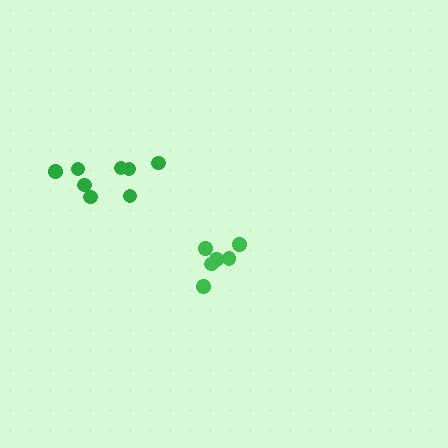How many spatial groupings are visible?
There are 2 spatial groupings.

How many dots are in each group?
Group 1: 6 dots, Group 2: 8 dots (14 total).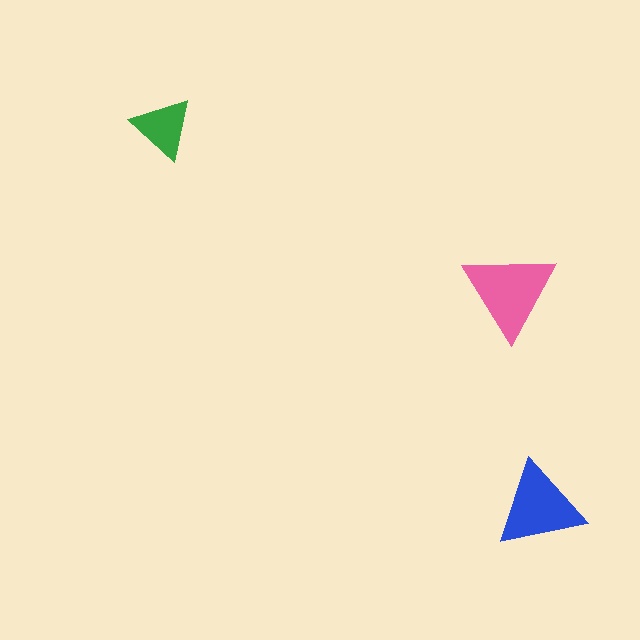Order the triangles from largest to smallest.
the pink one, the blue one, the green one.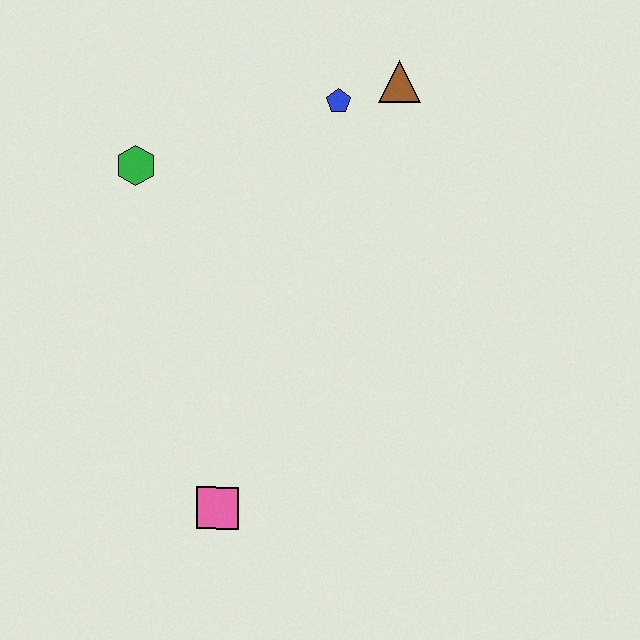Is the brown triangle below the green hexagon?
No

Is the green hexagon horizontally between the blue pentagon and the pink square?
No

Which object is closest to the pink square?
The green hexagon is closest to the pink square.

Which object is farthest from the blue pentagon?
The pink square is farthest from the blue pentagon.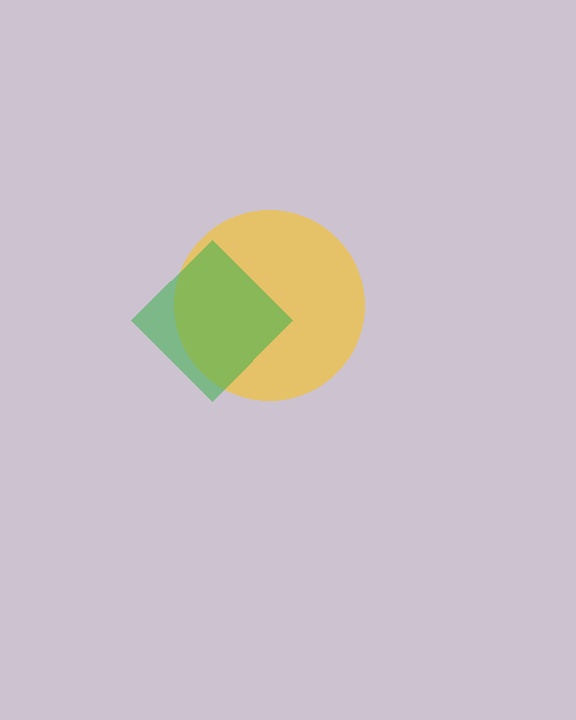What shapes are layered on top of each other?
The layered shapes are: a yellow circle, a green diamond.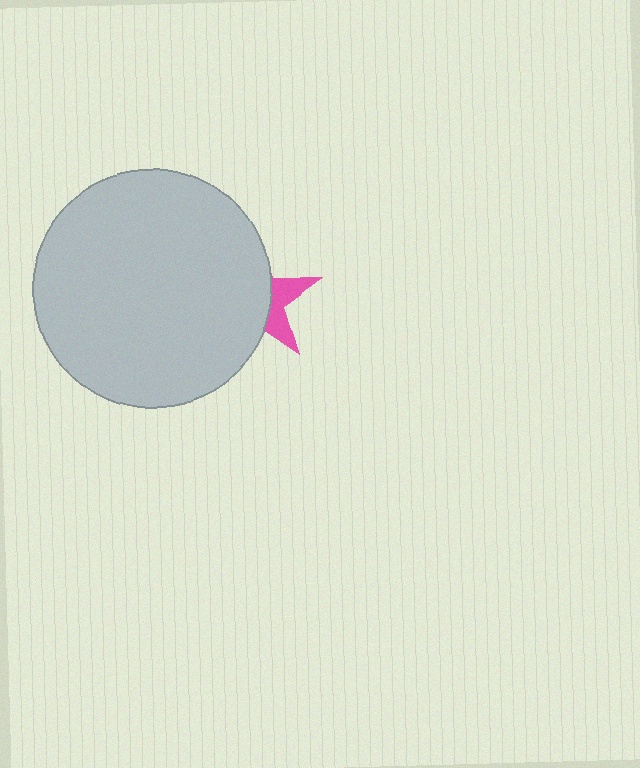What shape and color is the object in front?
The object in front is a light gray circle.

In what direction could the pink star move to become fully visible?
The pink star could move right. That would shift it out from behind the light gray circle entirely.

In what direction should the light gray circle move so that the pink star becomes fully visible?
The light gray circle should move left. That is the shortest direction to clear the overlap and leave the pink star fully visible.